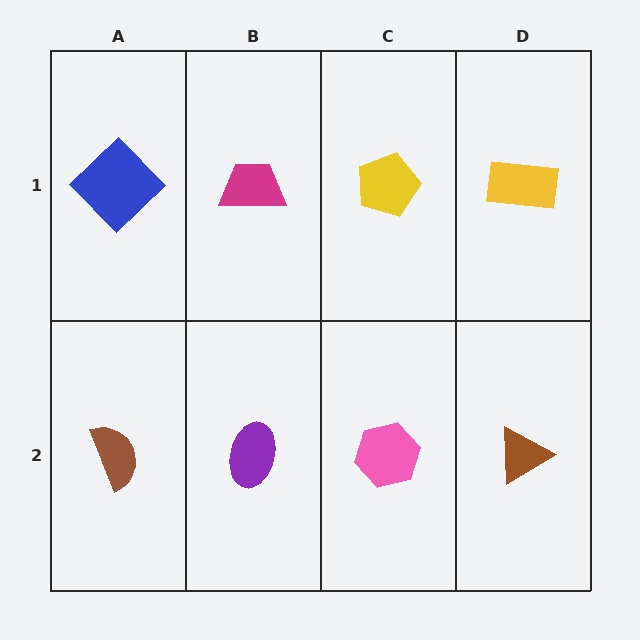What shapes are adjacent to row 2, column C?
A yellow pentagon (row 1, column C), a purple ellipse (row 2, column B), a brown triangle (row 2, column D).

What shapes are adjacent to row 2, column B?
A magenta trapezoid (row 1, column B), a brown semicircle (row 2, column A), a pink hexagon (row 2, column C).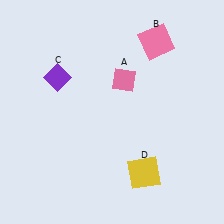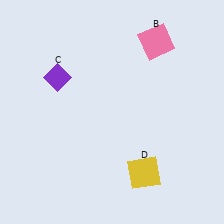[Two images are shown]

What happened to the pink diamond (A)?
The pink diamond (A) was removed in Image 2. It was in the top-right area of Image 1.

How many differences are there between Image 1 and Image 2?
There is 1 difference between the two images.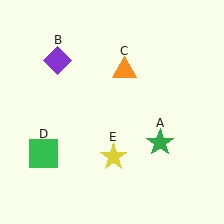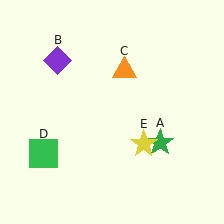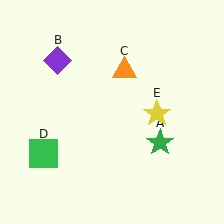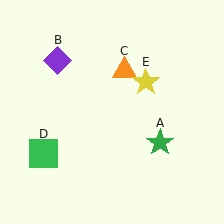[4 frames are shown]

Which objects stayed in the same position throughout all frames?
Green star (object A) and purple diamond (object B) and orange triangle (object C) and green square (object D) remained stationary.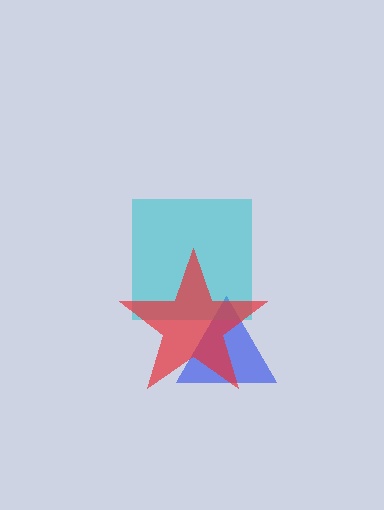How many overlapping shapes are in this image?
There are 3 overlapping shapes in the image.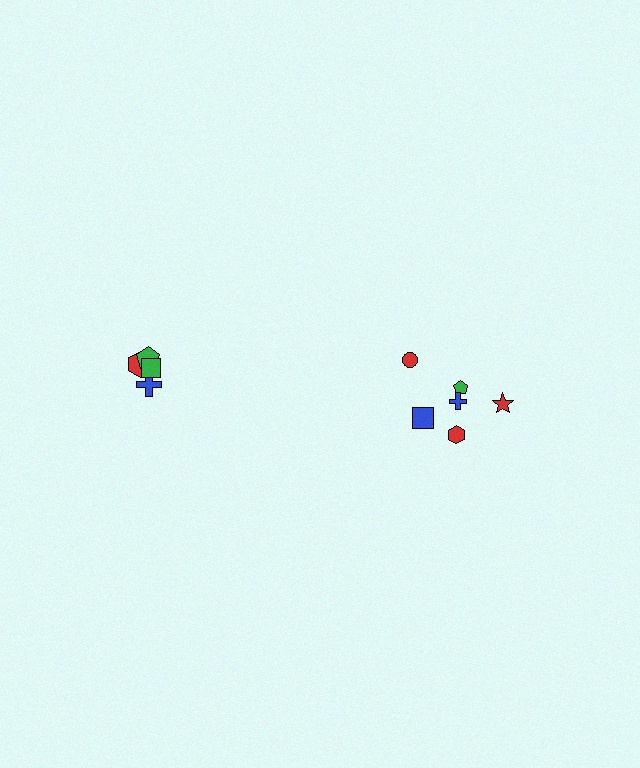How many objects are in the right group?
There are 6 objects.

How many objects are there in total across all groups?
There are 10 objects.